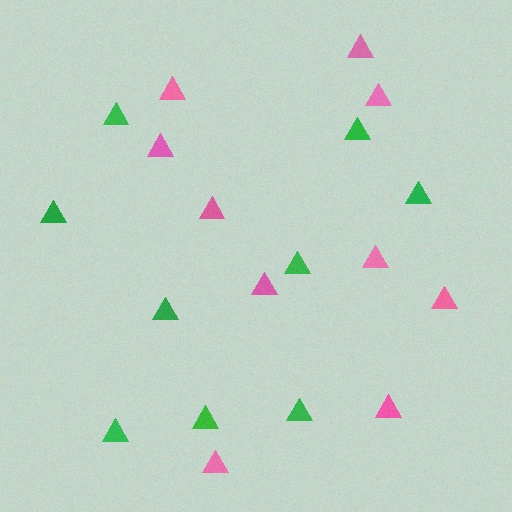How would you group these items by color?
There are 2 groups: one group of pink triangles (10) and one group of green triangles (9).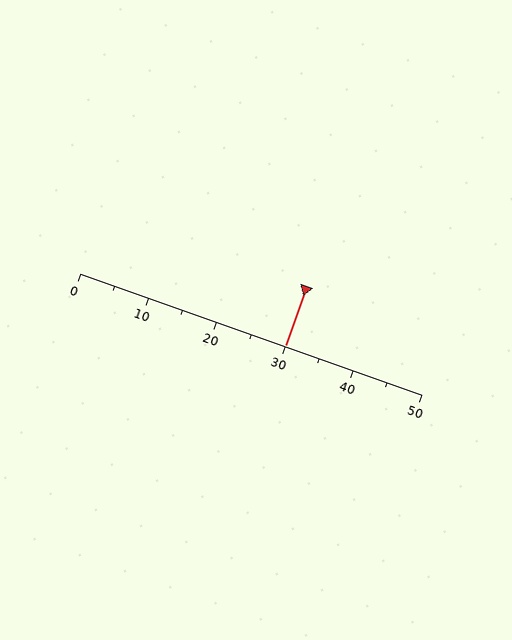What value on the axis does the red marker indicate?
The marker indicates approximately 30.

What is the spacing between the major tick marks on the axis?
The major ticks are spaced 10 apart.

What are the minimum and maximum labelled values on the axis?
The axis runs from 0 to 50.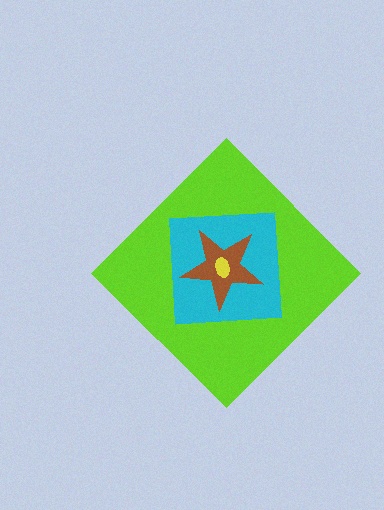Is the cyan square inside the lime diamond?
Yes.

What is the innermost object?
The yellow ellipse.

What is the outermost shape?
The lime diamond.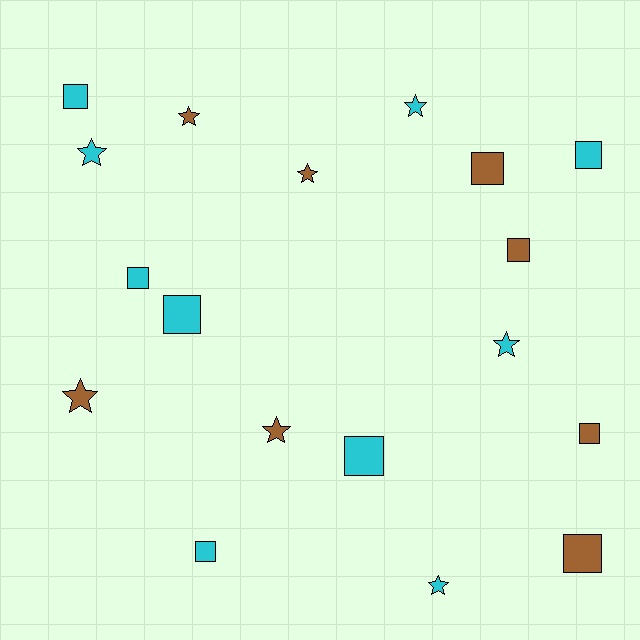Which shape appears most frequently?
Square, with 10 objects.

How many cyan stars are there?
There are 4 cyan stars.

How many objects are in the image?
There are 18 objects.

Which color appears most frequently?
Cyan, with 10 objects.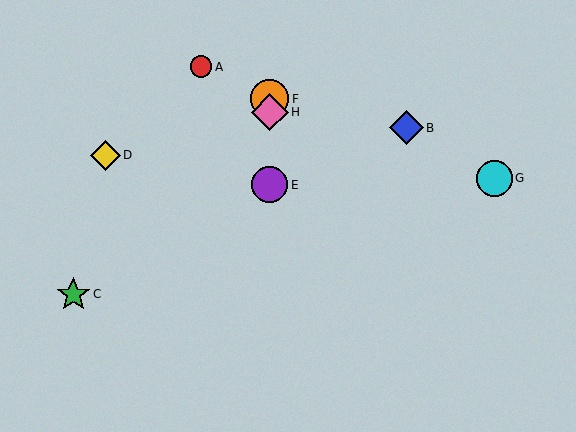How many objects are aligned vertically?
3 objects (E, F, H) are aligned vertically.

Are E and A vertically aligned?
No, E is at x≈270 and A is at x≈201.